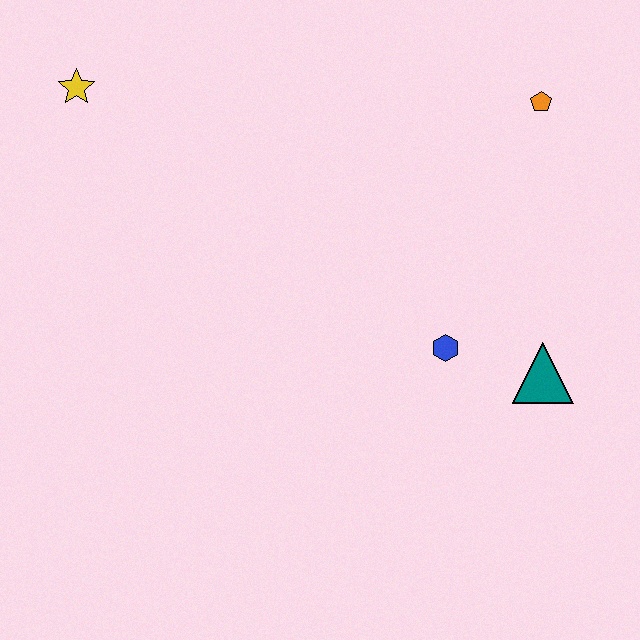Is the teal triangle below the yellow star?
Yes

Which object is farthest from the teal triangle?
The yellow star is farthest from the teal triangle.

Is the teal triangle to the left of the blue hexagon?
No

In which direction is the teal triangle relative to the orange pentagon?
The teal triangle is below the orange pentagon.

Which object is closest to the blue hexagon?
The teal triangle is closest to the blue hexagon.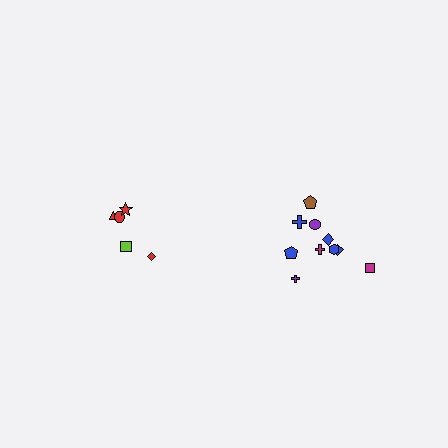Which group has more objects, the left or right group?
The right group.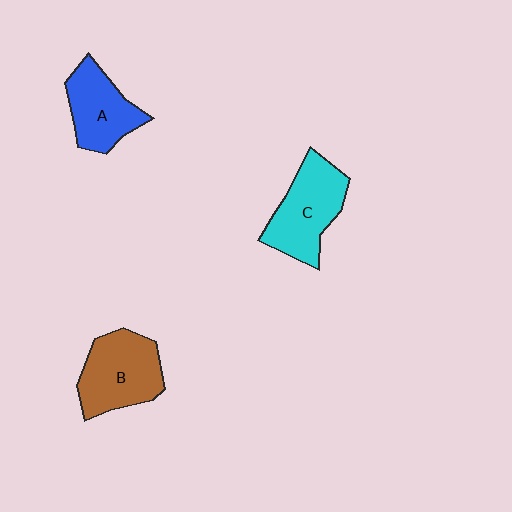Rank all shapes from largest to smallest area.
From largest to smallest: B (brown), C (cyan), A (blue).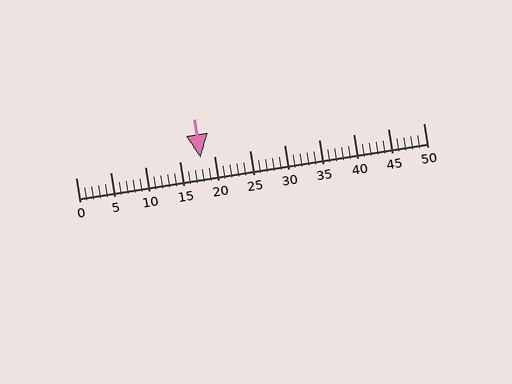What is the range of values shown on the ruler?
The ruler shows values from 0 to 50.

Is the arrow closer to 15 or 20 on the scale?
The arrow is closer to 20.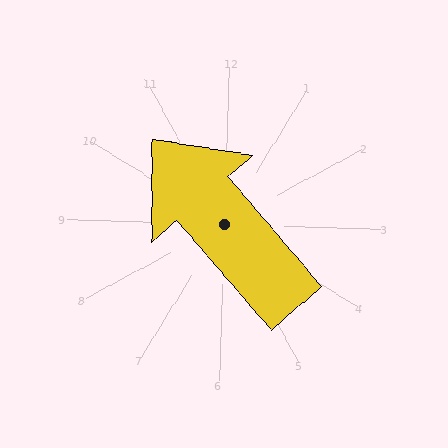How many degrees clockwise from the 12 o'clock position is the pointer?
Approximately 318 degrees.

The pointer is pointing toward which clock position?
Roughly 11 o'clock.